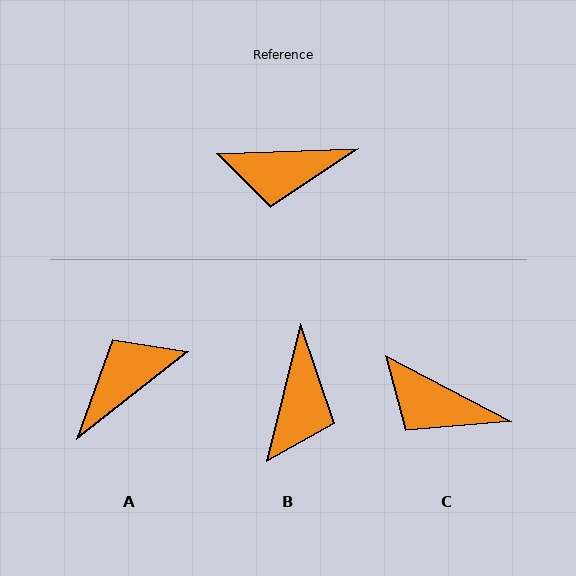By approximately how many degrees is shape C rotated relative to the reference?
Approximately 30 degrees clockwise.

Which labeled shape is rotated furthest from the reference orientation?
A, about 144 degrees away.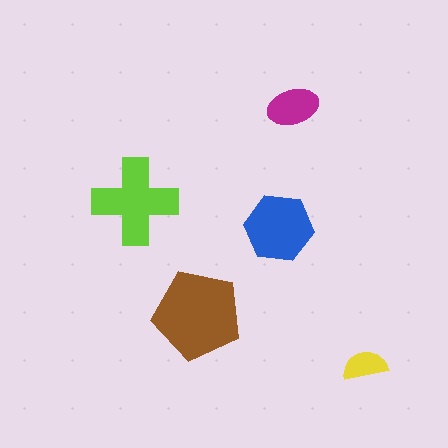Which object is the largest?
The brown pentagon.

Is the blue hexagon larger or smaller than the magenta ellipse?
Larger.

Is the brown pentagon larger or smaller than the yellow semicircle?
Larger.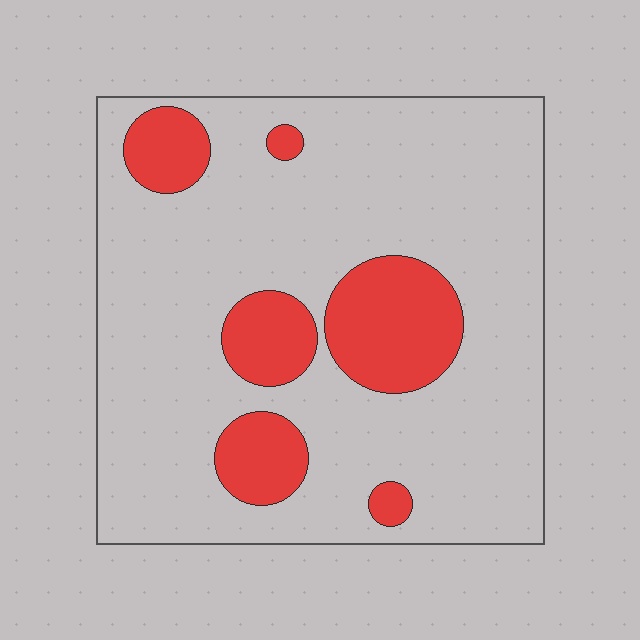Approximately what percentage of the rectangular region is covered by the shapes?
Approximately 20%.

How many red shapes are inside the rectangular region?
6.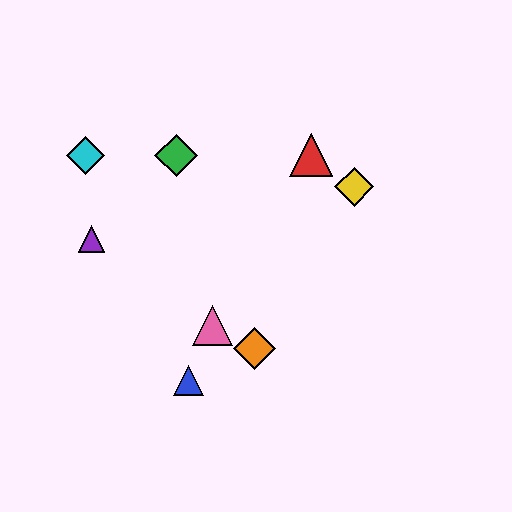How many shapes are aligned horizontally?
3 shapes (the red triangle, the green diamond, the cyan diamond) are aligned horizontally.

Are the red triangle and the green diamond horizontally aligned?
Yes, both are at y≈155.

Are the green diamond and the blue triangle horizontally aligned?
No, the green diamond is at y≈155 and the blue triangle is at y≈380.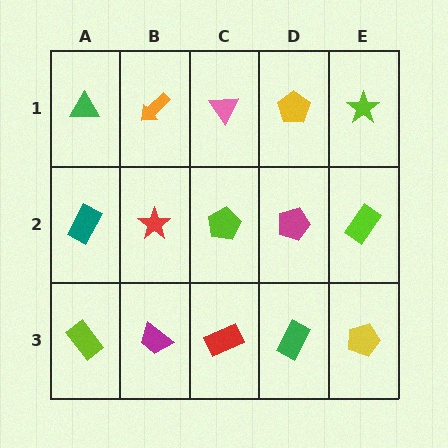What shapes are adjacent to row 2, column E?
A lime star (row 1, column E), a yellow pentagon (row 3, column E), a magenta pentagon (row 2, column D).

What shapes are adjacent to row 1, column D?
A magenta pentagon (row 2, column D), a pink triangle (row 1, column C), a lime star (row 1, column E).